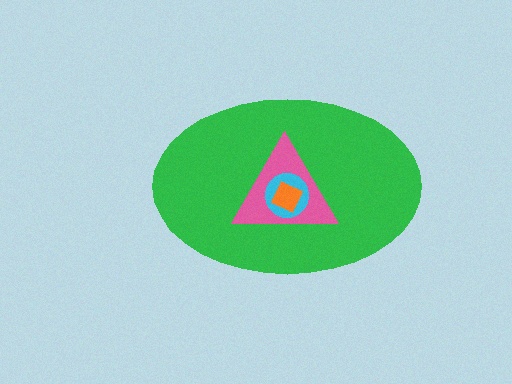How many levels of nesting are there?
4.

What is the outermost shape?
The green ellipse.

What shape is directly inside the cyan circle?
The orange diamond.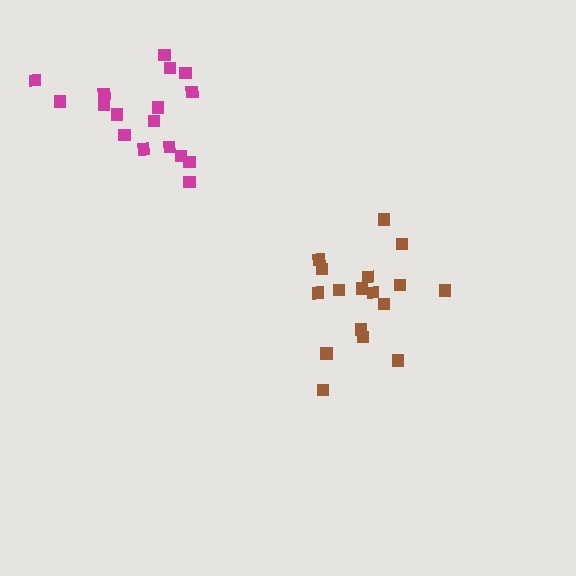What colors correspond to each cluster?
The clusters are colored: brown, magenta.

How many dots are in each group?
Group 1: 17 dots, Group 2: 17 dots (34 total).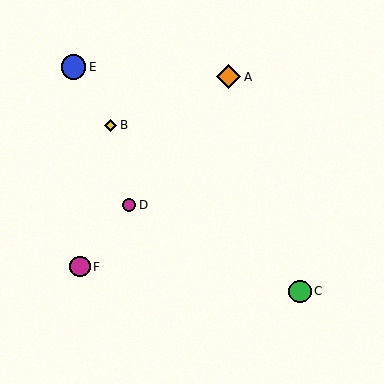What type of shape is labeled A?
Shape A is an orange diamond.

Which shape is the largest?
The blue circle (labeled E) is the largest.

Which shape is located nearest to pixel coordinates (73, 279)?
The magenta circle (labeled F) at (80, 267) is nearest to that location.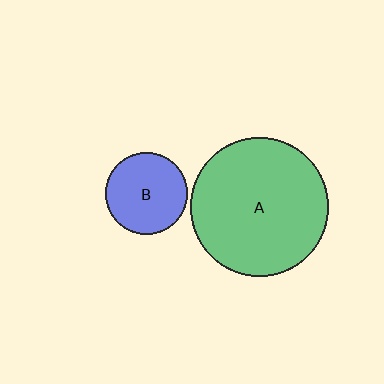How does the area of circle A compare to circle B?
Approximately 2.9 times.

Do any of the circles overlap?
No, none of the circles overlap.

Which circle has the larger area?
Circle A (green).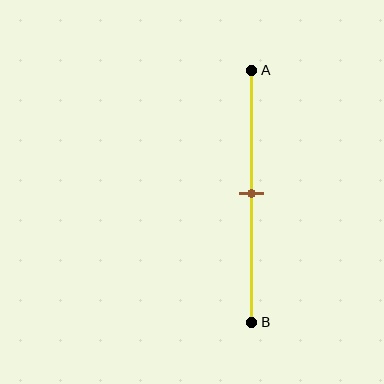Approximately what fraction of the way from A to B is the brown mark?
The brown mark is approximately 50% of the way from A to B.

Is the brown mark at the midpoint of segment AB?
Yes, the mark is approximately at the midpoint.